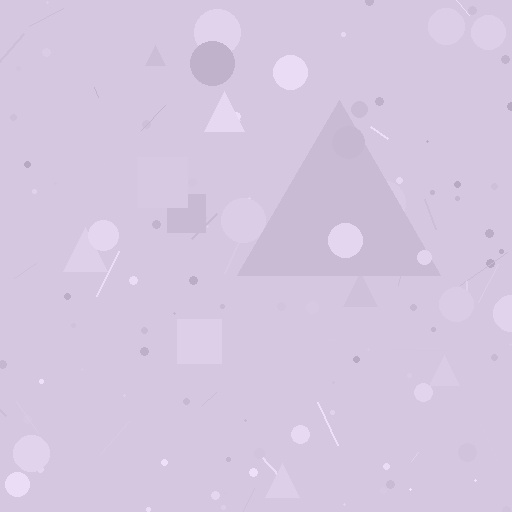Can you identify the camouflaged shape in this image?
The camouflaged shape is a triangle.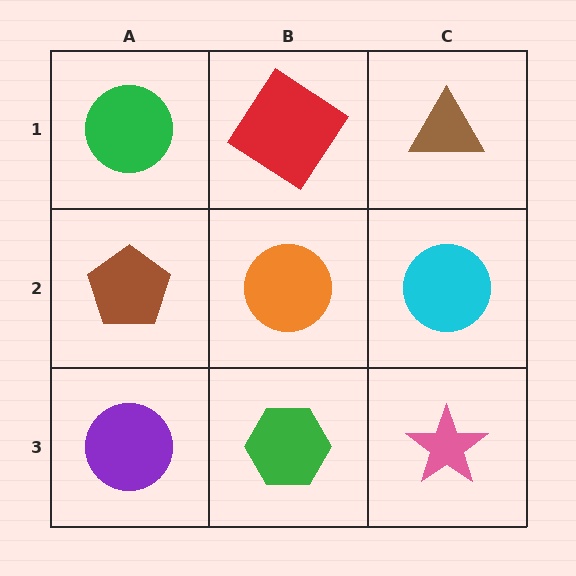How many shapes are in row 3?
3 shapes.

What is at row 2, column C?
A cyan circle.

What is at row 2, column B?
An orange circle.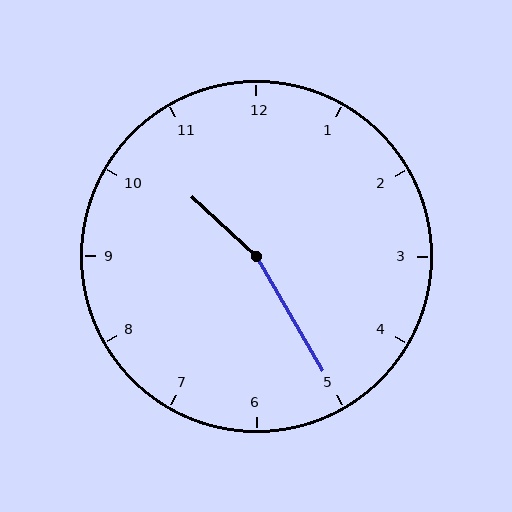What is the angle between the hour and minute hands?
Approximately 162 degrees.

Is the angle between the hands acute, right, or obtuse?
It is obtuse.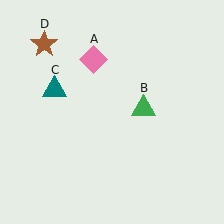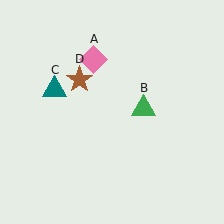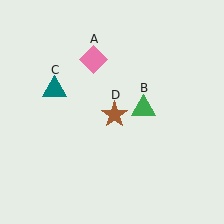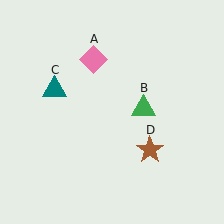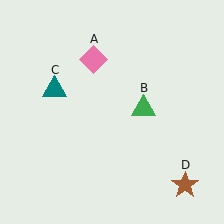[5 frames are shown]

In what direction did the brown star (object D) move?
The brown star (object D) moved down and to the right.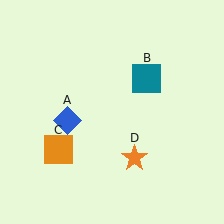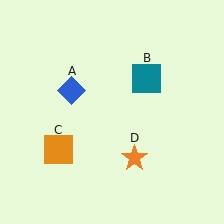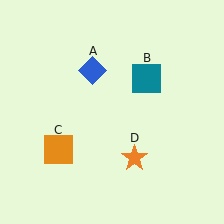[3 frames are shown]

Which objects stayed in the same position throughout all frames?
Teal square (object B) and orange square (object C) and orange star (object D) remained stationary.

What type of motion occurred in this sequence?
The blue diamond (object A) rotated clockwise around the center of the scene.